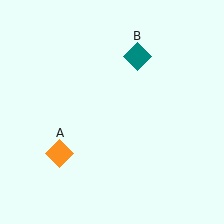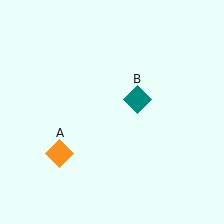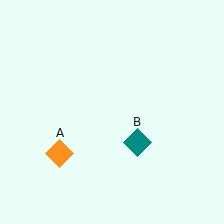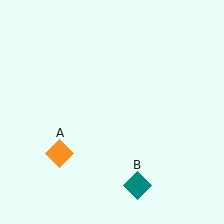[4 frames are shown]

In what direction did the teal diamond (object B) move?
The teal diamond (object B) moved down.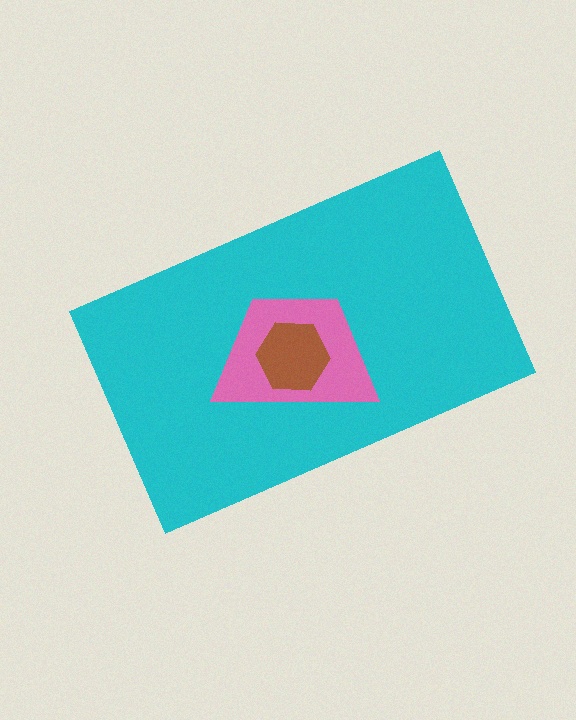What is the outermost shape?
The cyan rectangle.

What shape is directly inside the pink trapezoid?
The brown hexagon.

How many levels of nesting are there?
3.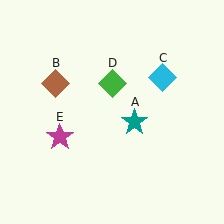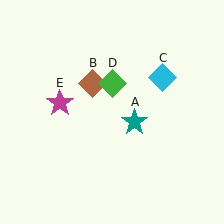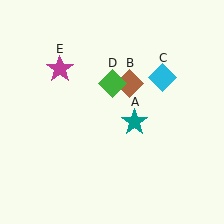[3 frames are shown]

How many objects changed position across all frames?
2 objects changed position: brown diamond (object B), magenta star (object E).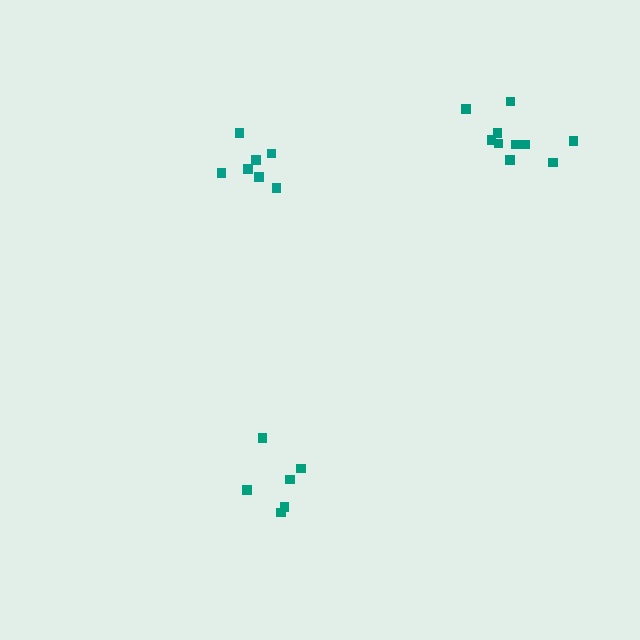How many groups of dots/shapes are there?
There are 3 groups.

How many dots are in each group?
Group 1: 7 dots, Group 2: 10 dots, Group 3: 6 dots (23 total).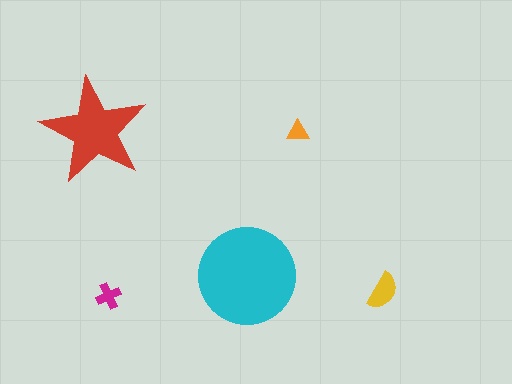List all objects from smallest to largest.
The orange triangle, the magenta cross, the yellow semicircle, the red star, the cyan circle.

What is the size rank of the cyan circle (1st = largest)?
1st.